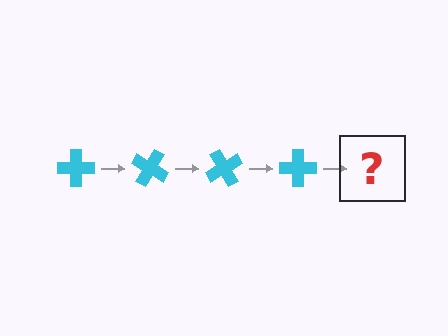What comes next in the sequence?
The next element should be a cyan cross rotated 120 degrees.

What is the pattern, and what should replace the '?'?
The pattern is that the cross rotates 30 degrees each step. The '?' should be a cyan cross rotated 120 degrees.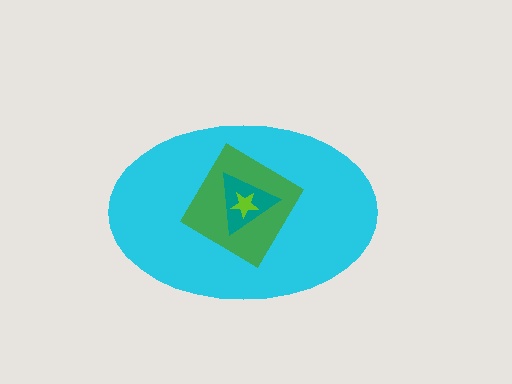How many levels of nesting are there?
4.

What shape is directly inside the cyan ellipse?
The green diamond.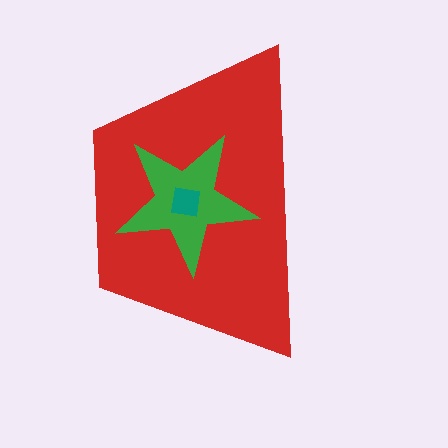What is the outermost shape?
The red trapezoid.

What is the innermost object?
The teal square.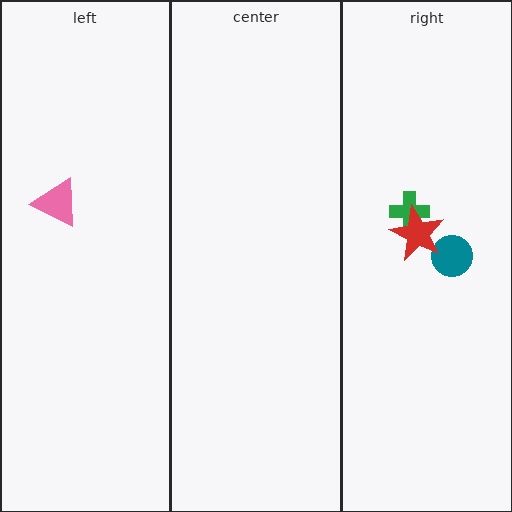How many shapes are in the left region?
1.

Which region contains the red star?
The right region.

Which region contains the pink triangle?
The left region.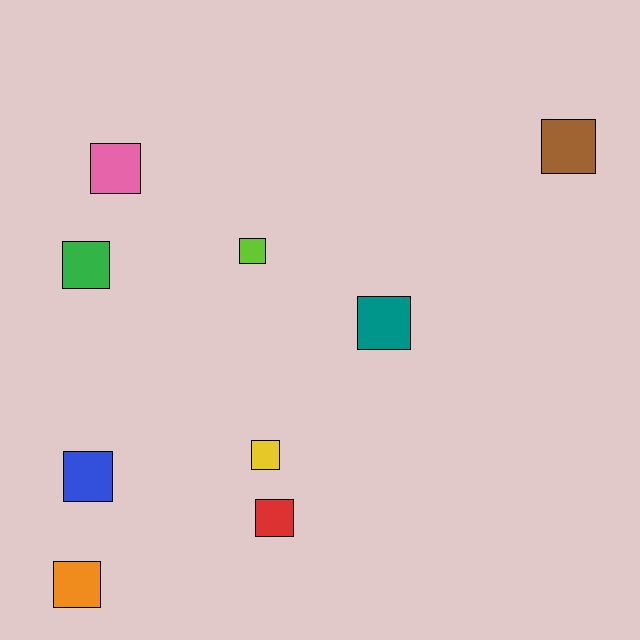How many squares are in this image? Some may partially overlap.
There are 9 squares.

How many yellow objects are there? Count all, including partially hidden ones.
There is 1 yellow object.